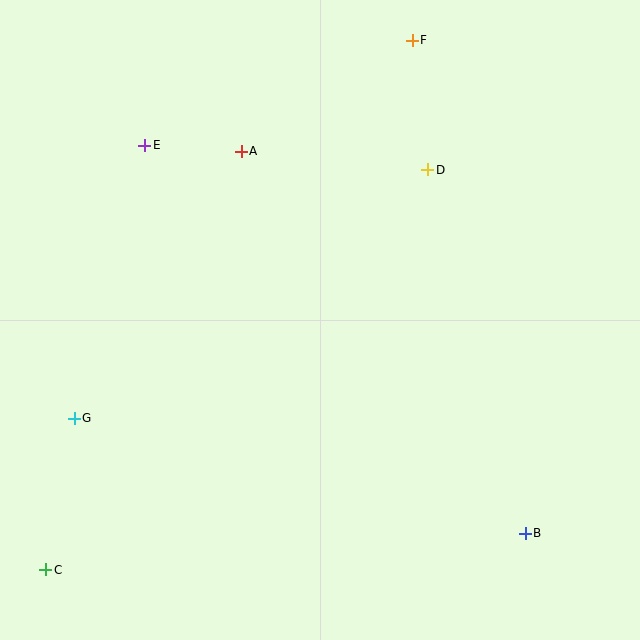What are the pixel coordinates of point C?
Point C is at (46, 570).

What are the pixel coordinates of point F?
Point F is at (412, 40).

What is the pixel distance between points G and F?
The distance between G and F is 507 pixels.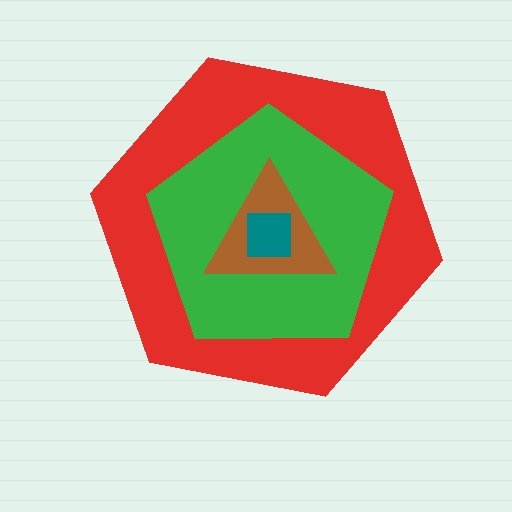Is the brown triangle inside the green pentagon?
Yes.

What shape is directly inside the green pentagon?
The brown triangle.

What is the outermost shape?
The red hexagon.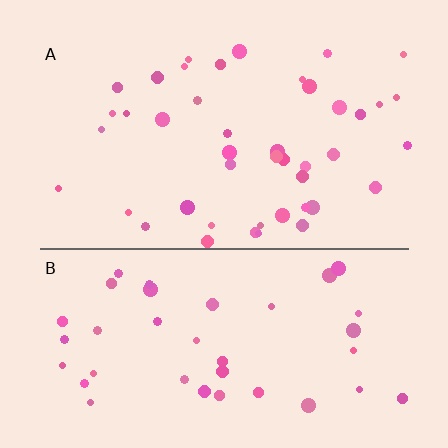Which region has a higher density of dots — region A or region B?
A (the top).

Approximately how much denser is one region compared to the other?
Approximately 1.1× — region A over region B.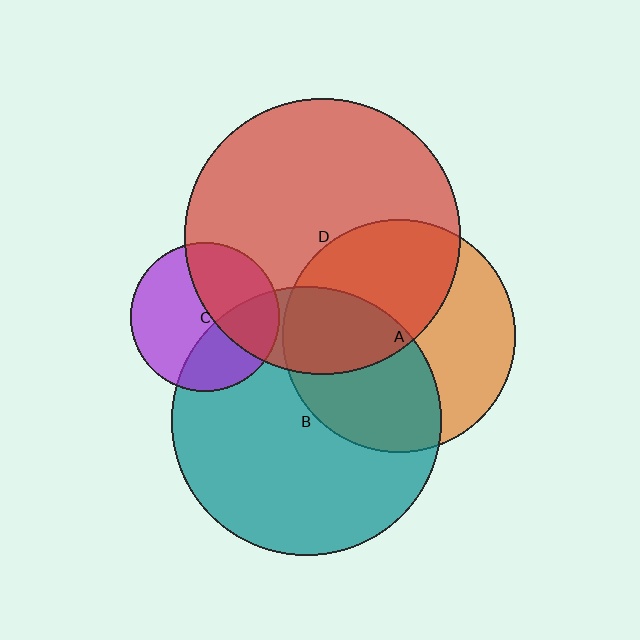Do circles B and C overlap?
Yes.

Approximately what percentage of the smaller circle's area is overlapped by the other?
Approximately 35%.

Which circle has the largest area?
Circle D (red).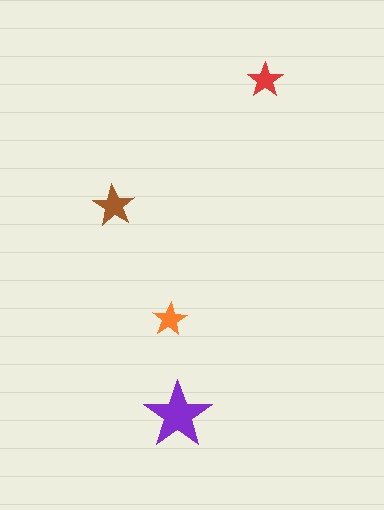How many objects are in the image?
There are 4 objects in the image.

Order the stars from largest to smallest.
the purple one, the brown one, the red one, the orange one.